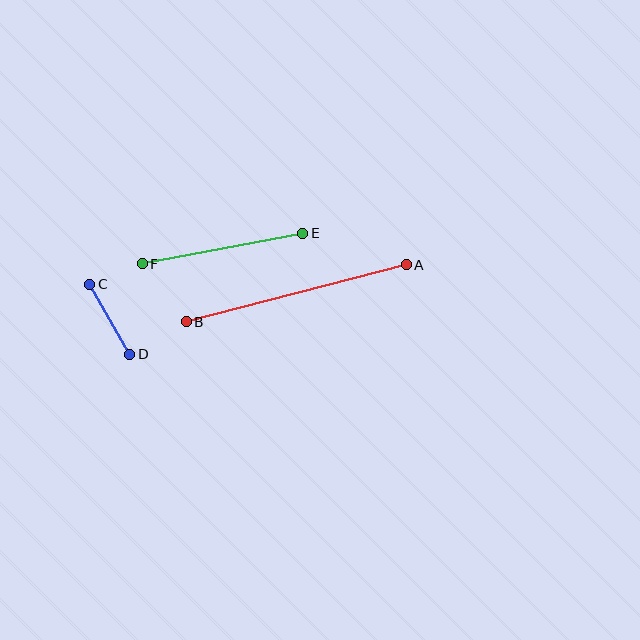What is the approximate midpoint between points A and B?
The midpoint is at approximately (296, 293) pixels.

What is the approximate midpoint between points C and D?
The midpoint is at approximately (110, 319) pixels.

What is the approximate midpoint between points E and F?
The midpoint is at approximately (222, 248) pixels.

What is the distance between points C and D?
The distance is approximately 80 pixels.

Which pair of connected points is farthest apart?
Points A and B are farthest apart.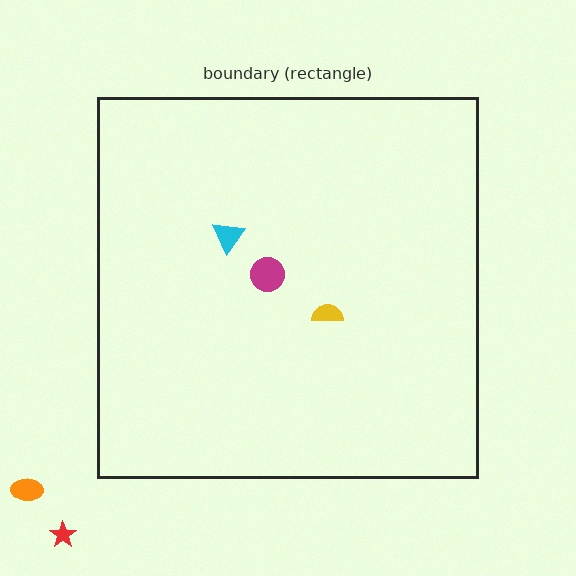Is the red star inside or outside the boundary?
Outside.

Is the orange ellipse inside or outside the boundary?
Outside.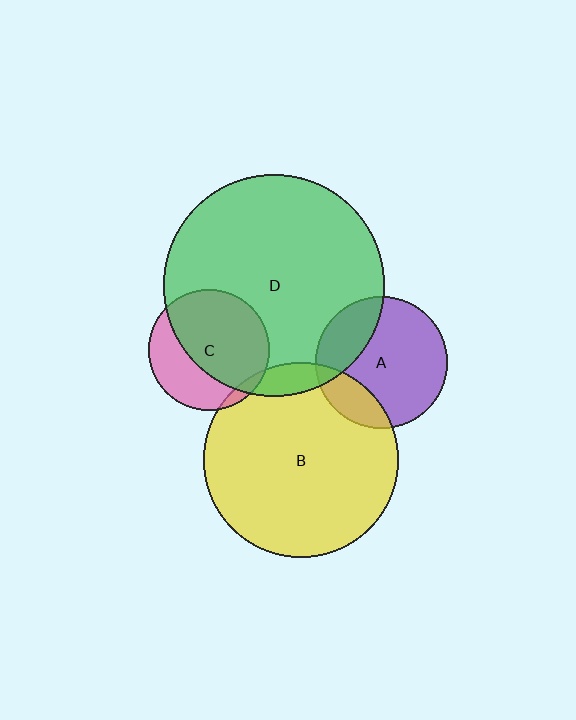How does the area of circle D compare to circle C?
Approximately 3.3 times.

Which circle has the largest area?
Circle D (green).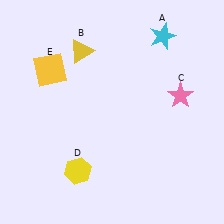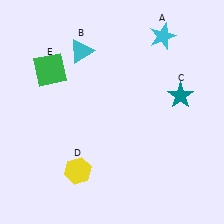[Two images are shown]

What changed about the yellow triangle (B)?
In Image 1, B is yellow. In Image 2, it changed to cyan.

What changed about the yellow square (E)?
In Image 1, E is yellow. In Image 2, it changed to green.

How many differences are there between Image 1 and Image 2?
There are 3 differences between the two images.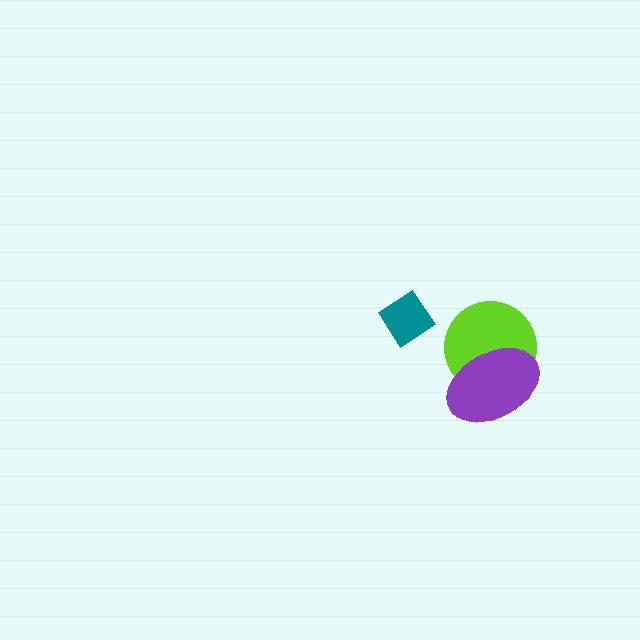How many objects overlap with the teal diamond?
0 objects overlap with the teal diamond.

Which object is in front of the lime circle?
The purple ellipse is in front of the lime circle.